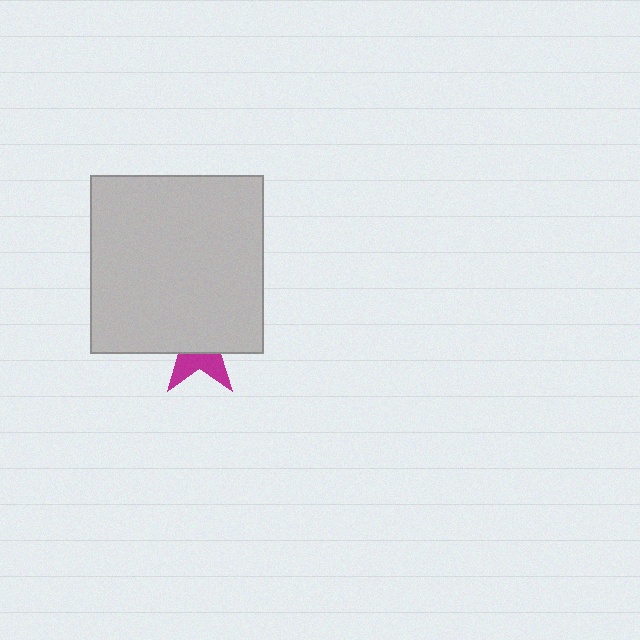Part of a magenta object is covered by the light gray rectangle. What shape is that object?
It is a star.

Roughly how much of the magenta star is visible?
A small part of it is visible (roughly 37%).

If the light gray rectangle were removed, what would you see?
You would see the complete magenta star.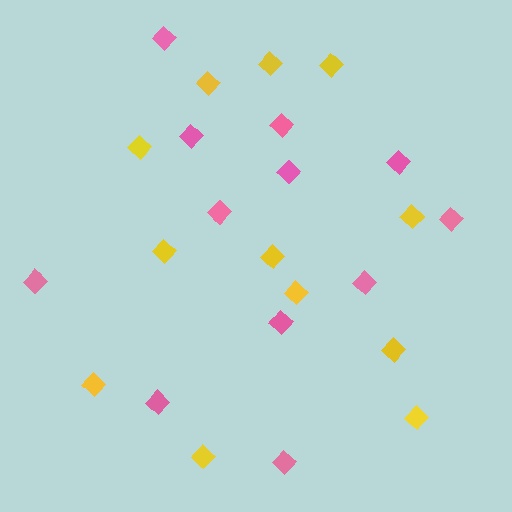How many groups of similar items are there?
There are 2 groups: one group of pink diamonds (12) and one group of yellow diamonds (12).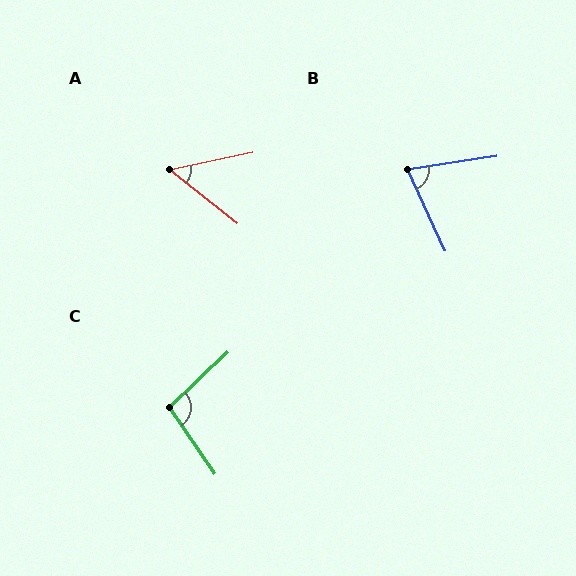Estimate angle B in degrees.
Approximately 73 degrees.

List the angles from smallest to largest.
A (50°), B (73°), C (99°).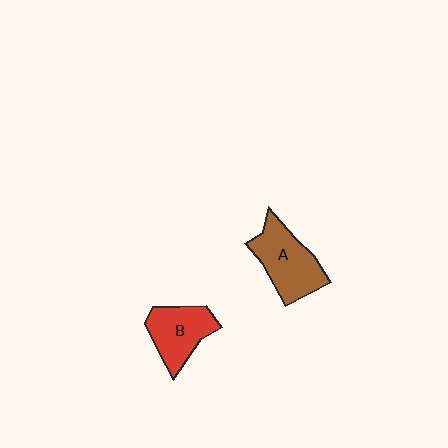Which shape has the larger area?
Shape A (brown).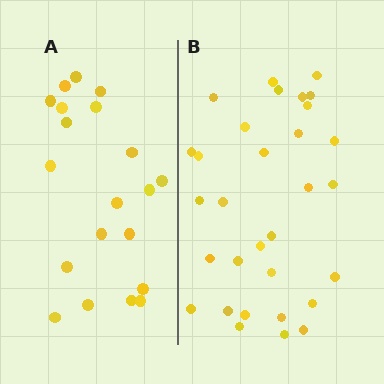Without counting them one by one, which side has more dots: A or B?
Region B (the right region) has more dots.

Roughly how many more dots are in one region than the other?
Region B has roughly 12 or so more dots than region A.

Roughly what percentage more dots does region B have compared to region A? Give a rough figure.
About 55% more.